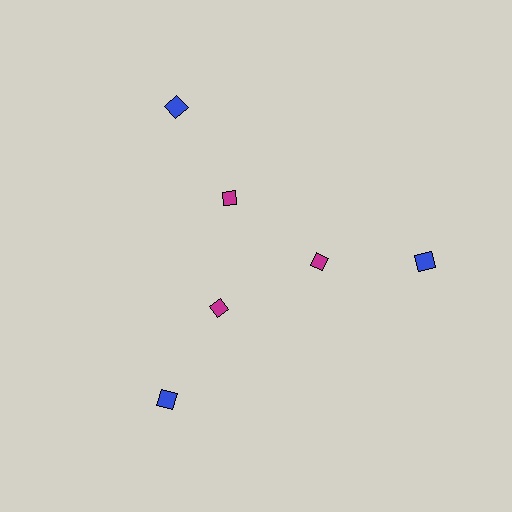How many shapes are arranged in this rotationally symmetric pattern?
There are 6 shapes, arranged in 3 groups of 2.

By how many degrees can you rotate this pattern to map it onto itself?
The pattern maps onto itself every 120 degrees of rotation.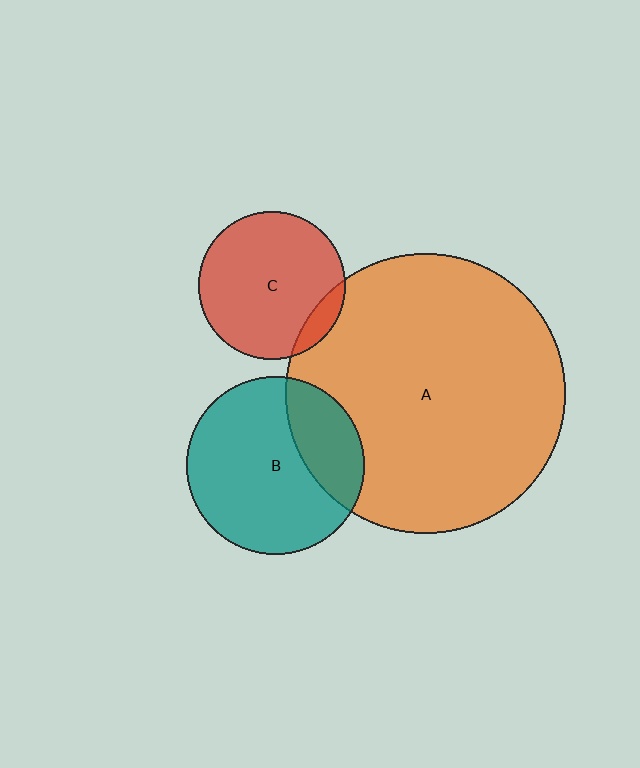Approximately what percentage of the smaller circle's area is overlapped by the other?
Approximately 10%.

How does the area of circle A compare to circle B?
Approximately 2.5 times.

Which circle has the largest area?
Circle A (orange).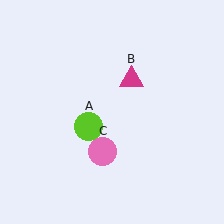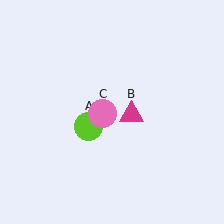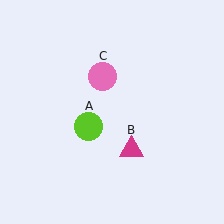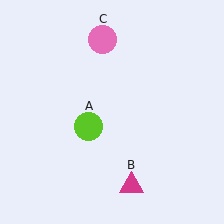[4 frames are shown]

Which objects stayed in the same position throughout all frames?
Lime circle (object A) remained stationary.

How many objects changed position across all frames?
2 objects changed position: magenta triangle (object B), pink circle (object C).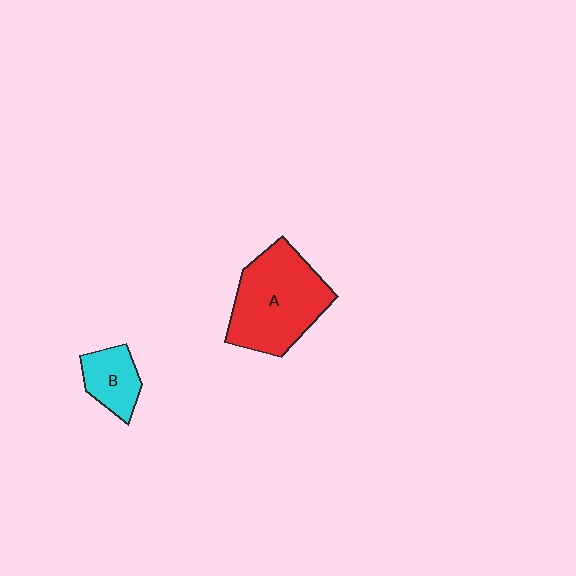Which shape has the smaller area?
Shape B (cyan).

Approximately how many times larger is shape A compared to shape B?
Approximately 2.5 times.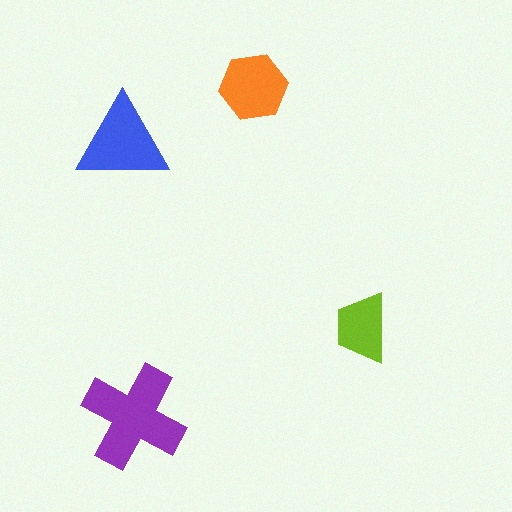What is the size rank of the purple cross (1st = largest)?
1st.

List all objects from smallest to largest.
The lime trapezoid, the orange hexagon, the blue triangle, the purple cross.